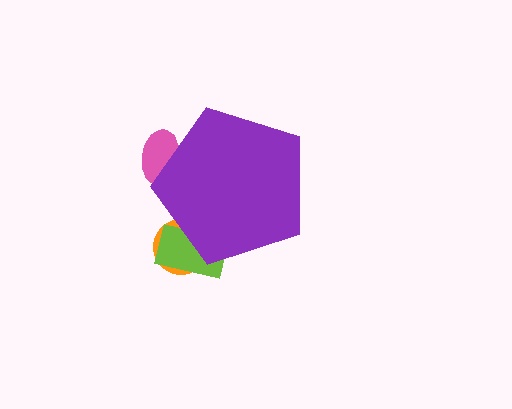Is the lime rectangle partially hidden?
Yes, the lime rectangle is partially hidden behind the purple pentagon.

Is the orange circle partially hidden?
Yes, the orange circle is partially hidden behind the purple pentagon.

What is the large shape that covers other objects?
A purple pentagon.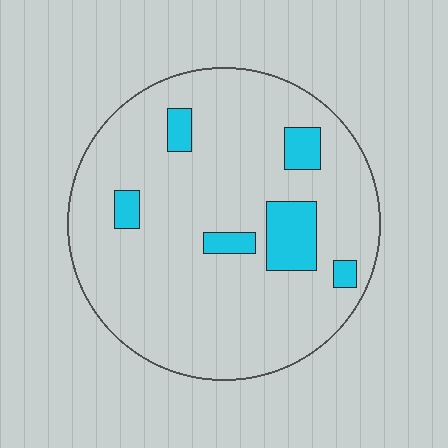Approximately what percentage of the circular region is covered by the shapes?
Approximately 10%.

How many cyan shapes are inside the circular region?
6.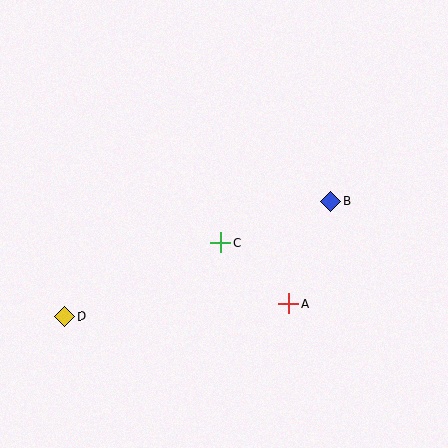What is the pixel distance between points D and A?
The distance between D and A is 224 pixels.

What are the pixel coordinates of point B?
Point B is at (330, 201).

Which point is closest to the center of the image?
Point C at (221, 243) is closest to the center.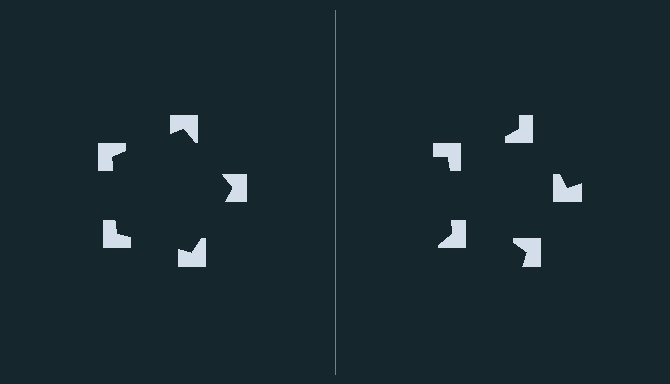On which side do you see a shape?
An illusory pentagon appears on the left side. On the right side the wedge cuts are rotated, so no coherent shape forms.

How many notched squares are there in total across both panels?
10 — 5 on each side.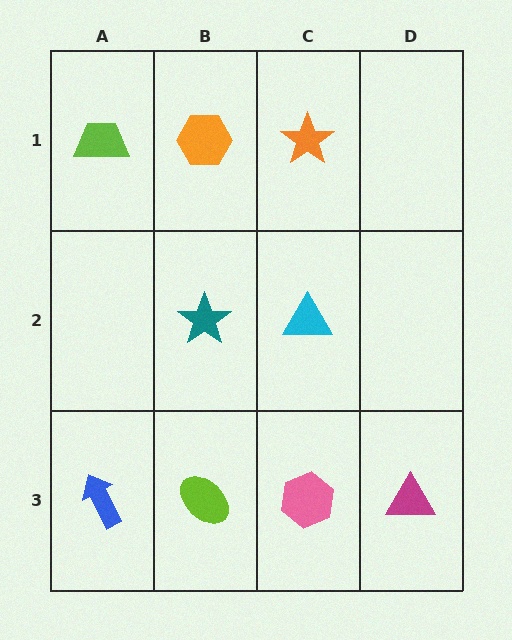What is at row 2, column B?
A teal star.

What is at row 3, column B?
A lime ellipse.